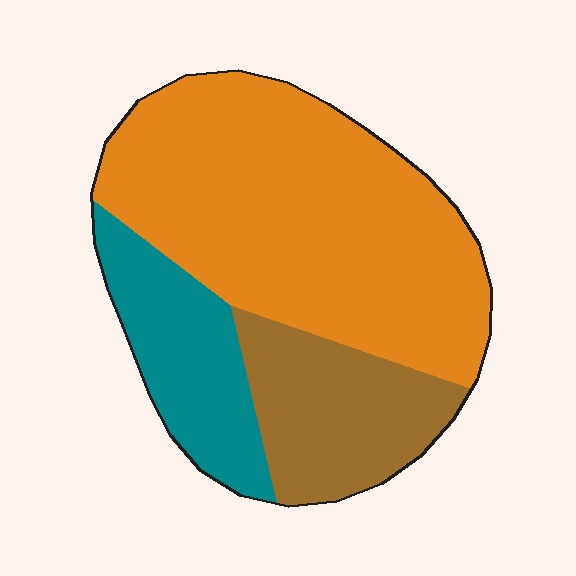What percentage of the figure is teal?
Teal covers roughly 20% of the figure.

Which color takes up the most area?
Orange, at roughly 60%.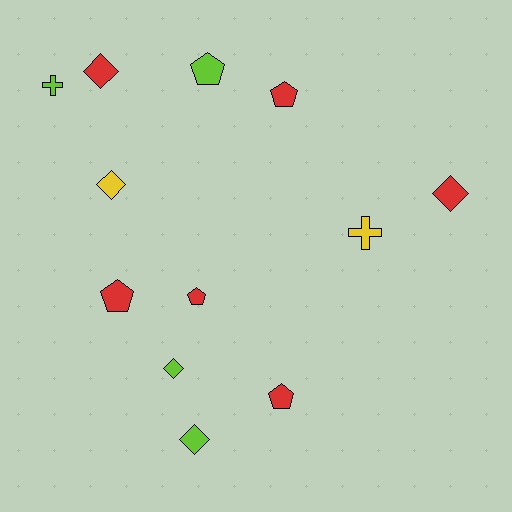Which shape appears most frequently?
Diamond, with 5 objects.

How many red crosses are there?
There are no red crosses.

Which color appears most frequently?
Red, with 6 objects.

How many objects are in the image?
There are 12 objects.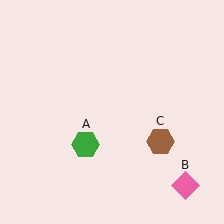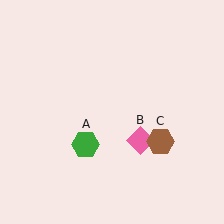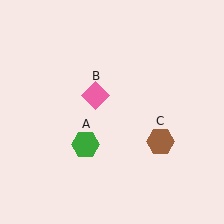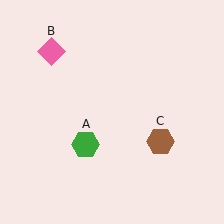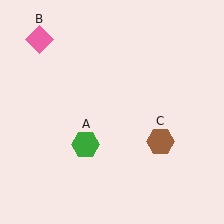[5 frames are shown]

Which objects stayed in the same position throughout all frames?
Green hexagon (object A) and brown hexagon (object C) remained stationary.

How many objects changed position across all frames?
1 object changed position: pink diamond (object B).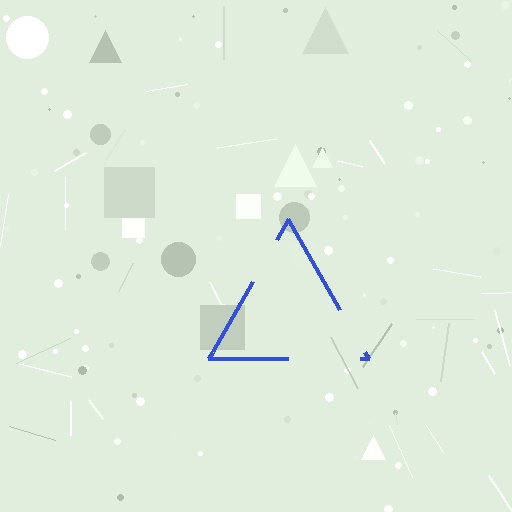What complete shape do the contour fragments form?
The contour fragments form a triangle.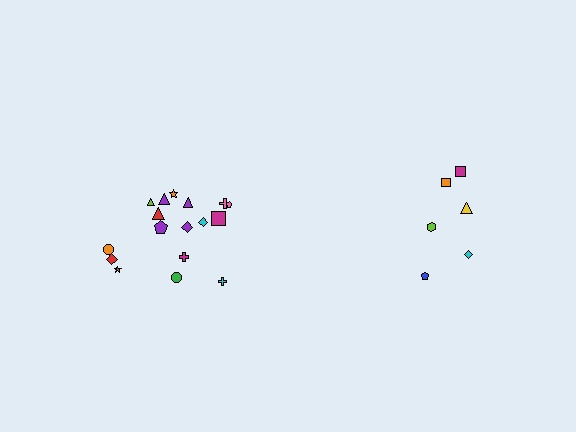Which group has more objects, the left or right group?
The left group.